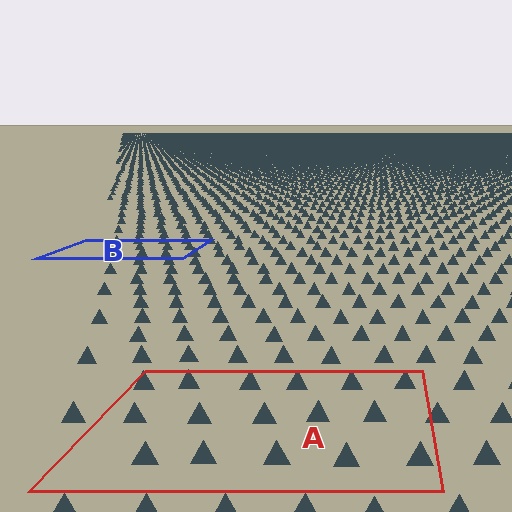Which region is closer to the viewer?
Region A is closer. The texture elements there are larger and more spread out.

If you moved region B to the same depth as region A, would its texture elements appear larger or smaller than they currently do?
They would appear larger. At a closer depth, the same texture elements are projected at a bigger on-screen size.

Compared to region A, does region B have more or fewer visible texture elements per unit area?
Region B has more texture elements per unit area — they are packed more densely because it is farther away.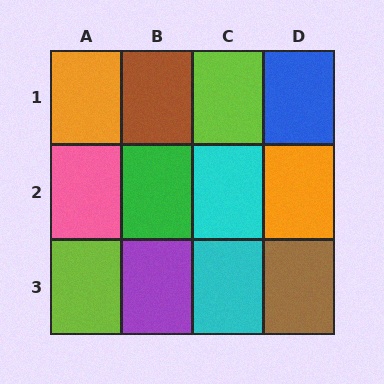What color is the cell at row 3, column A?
Lime.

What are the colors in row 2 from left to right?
Pink, green, cyan, orange.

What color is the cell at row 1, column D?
Blue.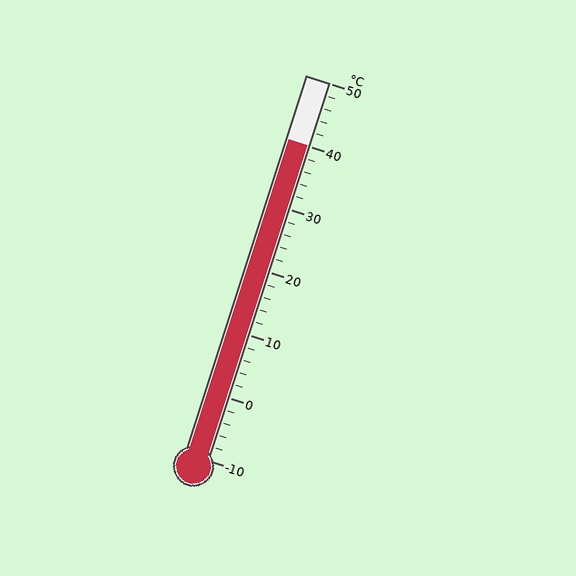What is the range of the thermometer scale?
The thermometer scale ranges from -10°C to 50°C.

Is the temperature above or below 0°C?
The temperature is above 0°C.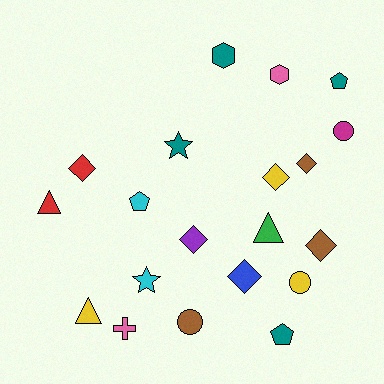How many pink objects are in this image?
There are 2 pink objects.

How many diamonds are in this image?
There are 6 diamonds.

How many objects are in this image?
There are 20 objects.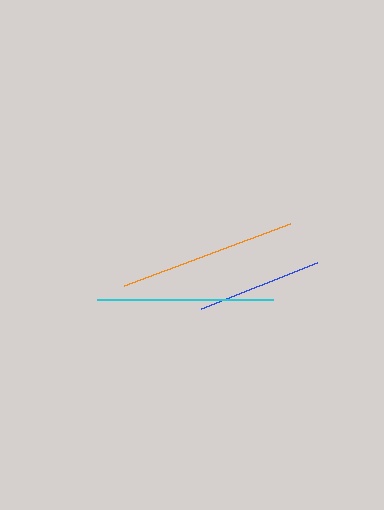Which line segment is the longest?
The orange line is the longest at approximately 177 pixels.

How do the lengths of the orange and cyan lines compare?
The orange and cyan lines are approximately the same length.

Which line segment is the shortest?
The blue line is the shortest at approximately 125 pixels.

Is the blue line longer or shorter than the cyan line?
The cyan line is longer than the blue line.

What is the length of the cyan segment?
The cyan segment is approximately 176 pixels long.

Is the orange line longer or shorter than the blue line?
The orange line is longer than the blue line.